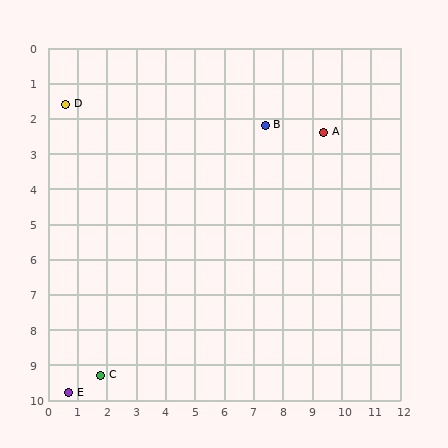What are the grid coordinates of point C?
Point C is at approximately (1.8, 9.3).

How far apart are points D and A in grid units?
Points D and A are about 8.8 grid units apart.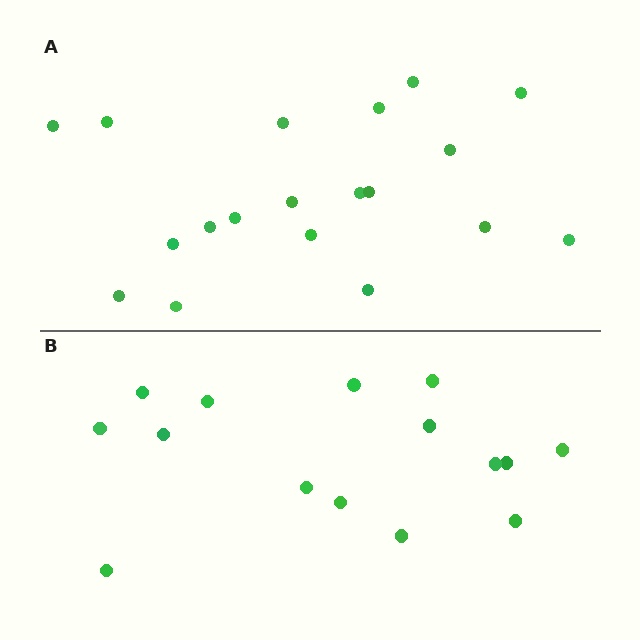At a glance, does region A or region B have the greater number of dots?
Region A (the top region) has more dots.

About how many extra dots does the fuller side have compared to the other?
Region A has about 4 more dots than region B.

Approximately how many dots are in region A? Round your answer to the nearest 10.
About 20 dots. (The exact count is 19, which rounds to 20.)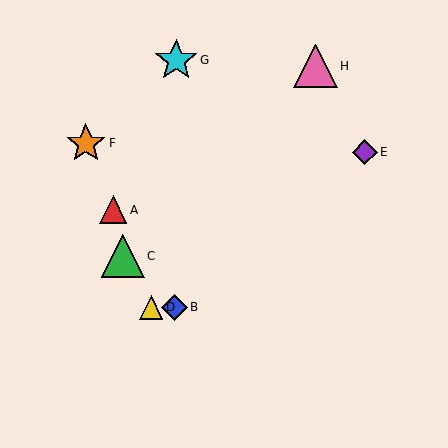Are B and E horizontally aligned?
No, B is at y≈307 and E is at y≈152.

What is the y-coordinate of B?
Object B is at y≈307.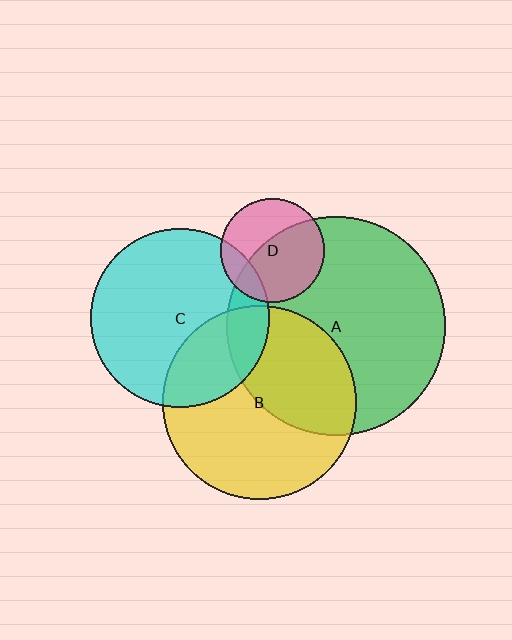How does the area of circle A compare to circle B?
Approximately 1.3 times.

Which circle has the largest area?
Circle A (green).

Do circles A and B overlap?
Yes.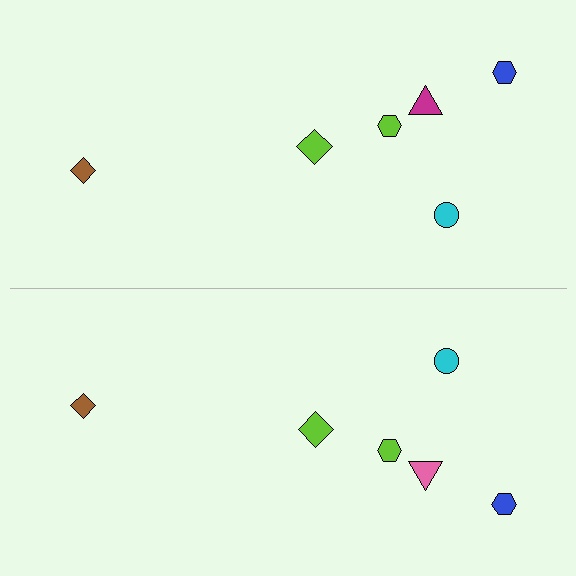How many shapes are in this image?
There are 12 shapes in this image.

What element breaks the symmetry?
The pink triangle on the bottom side breaks the symmetry — its mirror counterpart is magenta.